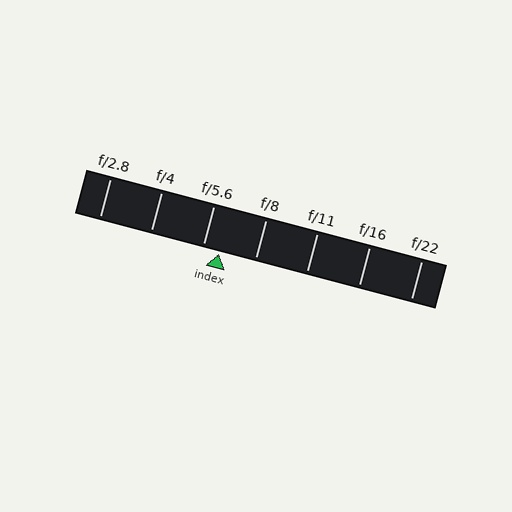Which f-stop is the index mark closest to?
The index mark is closest to f/5.6.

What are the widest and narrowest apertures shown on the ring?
The widest aperture shown is f/2.8 and the narrowest is f/22.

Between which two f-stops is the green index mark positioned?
The index mark is between f/5.6 and f/8.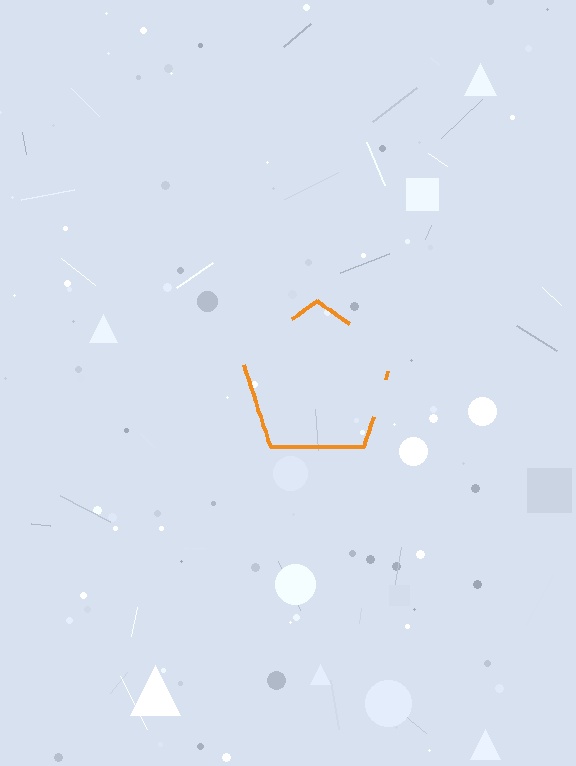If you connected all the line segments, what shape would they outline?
They would outline a pentagon.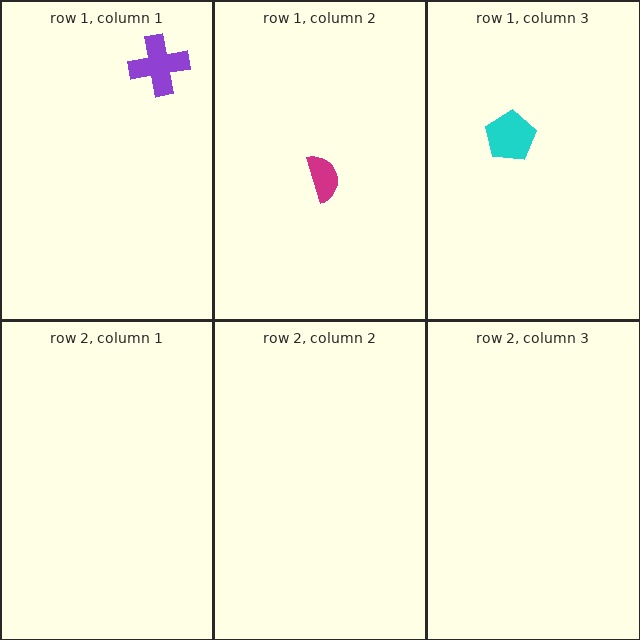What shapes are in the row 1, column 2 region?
The magenta semicircle.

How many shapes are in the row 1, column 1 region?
1.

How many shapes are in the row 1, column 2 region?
1.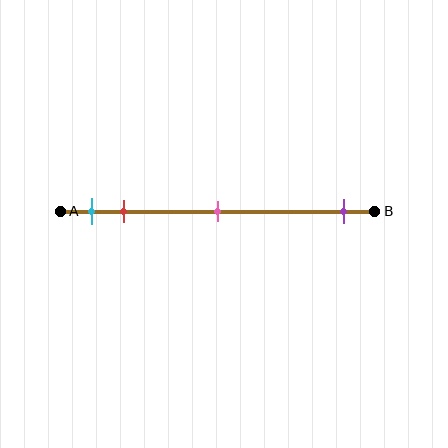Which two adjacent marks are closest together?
The cyan and red marks are the closest adjacent pair.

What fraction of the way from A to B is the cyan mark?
The cyan mark is approximately 10% (0.1) of the way from A to B.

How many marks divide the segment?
There are 4 marks dividing the segment.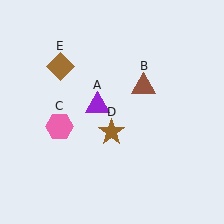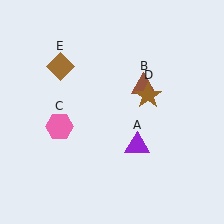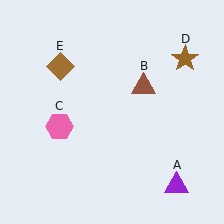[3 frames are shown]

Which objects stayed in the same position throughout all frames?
Brown triangle (object B) and pink hexagon (object C) and brown diamond (object E) remained stationary.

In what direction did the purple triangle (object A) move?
The purple triangle (object A) moved down and to the right.